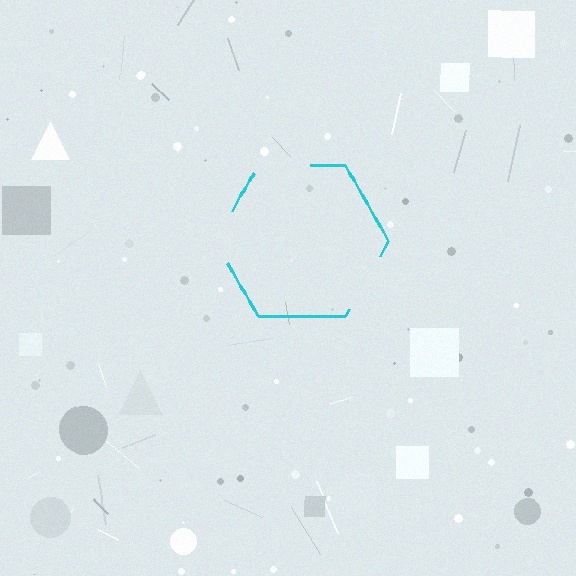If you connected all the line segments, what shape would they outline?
They would outline a hexagon.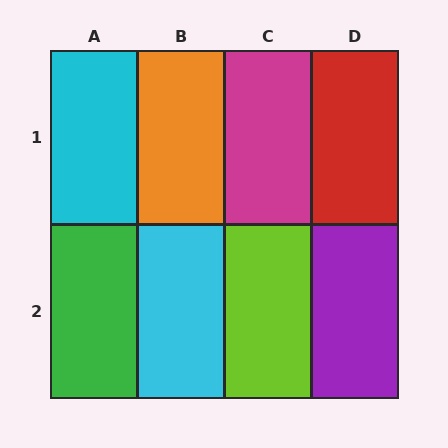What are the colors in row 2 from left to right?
Green, cyan, lime, purple.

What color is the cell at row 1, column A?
Cyan.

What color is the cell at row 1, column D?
Red.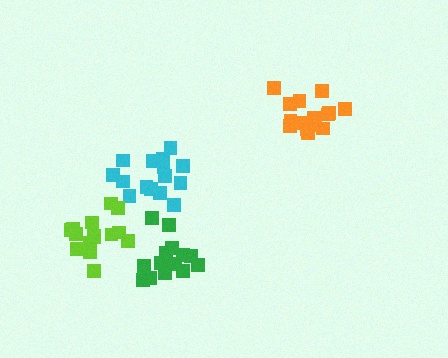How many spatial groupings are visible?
There are 4 spatial groupings.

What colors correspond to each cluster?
The clusters are colored: cyan, green, orange, lime.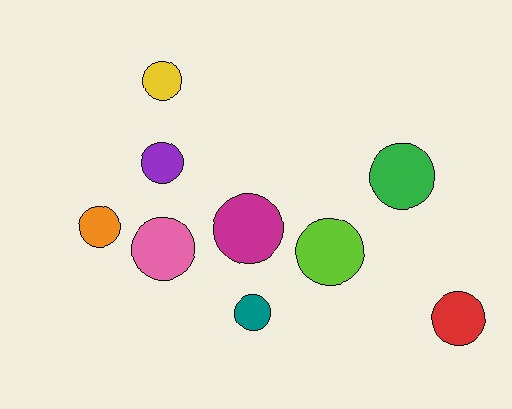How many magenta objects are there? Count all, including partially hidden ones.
There is 1 magenta object.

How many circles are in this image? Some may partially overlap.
There are 9 circles.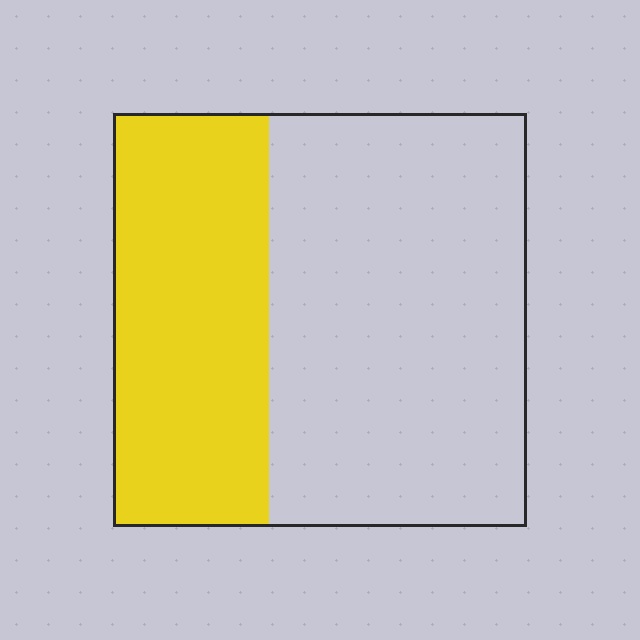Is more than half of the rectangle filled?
No.